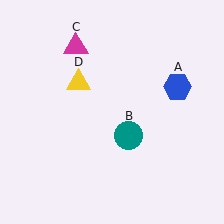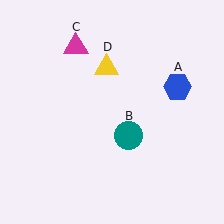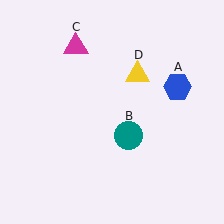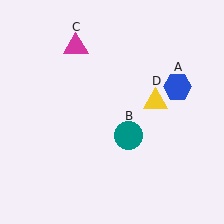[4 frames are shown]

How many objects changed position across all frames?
1 object changed position: yellow triangle (object D).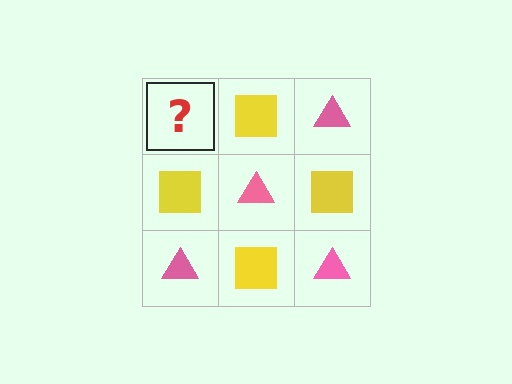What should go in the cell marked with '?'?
The missing cell should contain a pink triangle.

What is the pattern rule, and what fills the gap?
The rule is that it alternates pink triangle and yellow square in a checkerboard pattern. The gap should be filled with a pink triangle.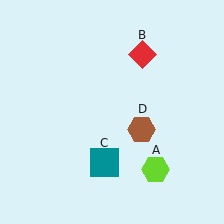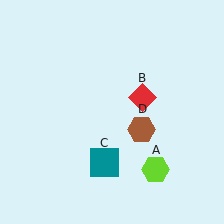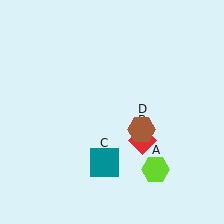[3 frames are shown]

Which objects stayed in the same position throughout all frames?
Lime hexagon (object A) and teal square (object C) and brown hexagon (object D) remained stationary.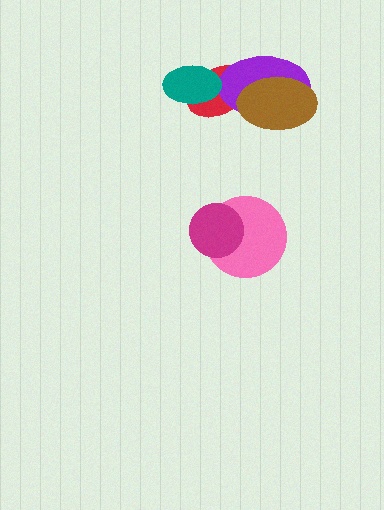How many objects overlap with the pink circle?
1 object overlaps with the pink circle.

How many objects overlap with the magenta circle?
1 object overlaps with the magenta circle.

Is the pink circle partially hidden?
Yes, it is partially covered by another shape.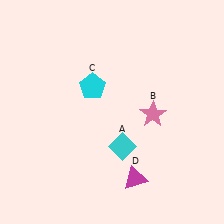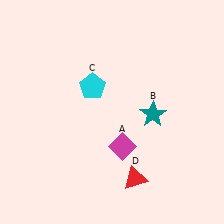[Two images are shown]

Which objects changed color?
A changed from cyan to magenta. B changed from pink to teal. D changed from magenta to red.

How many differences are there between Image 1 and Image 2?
There are 3 differences between the two images.